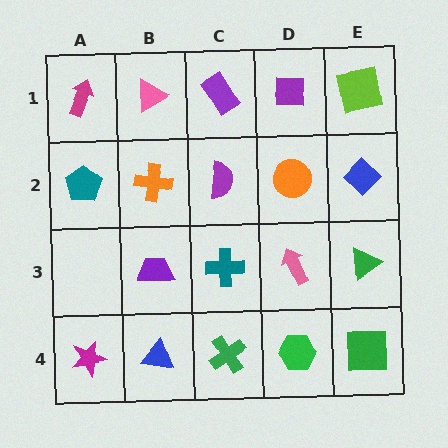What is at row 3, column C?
A teal cross.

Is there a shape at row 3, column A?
No, that cell is empty.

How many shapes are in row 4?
5 shapes.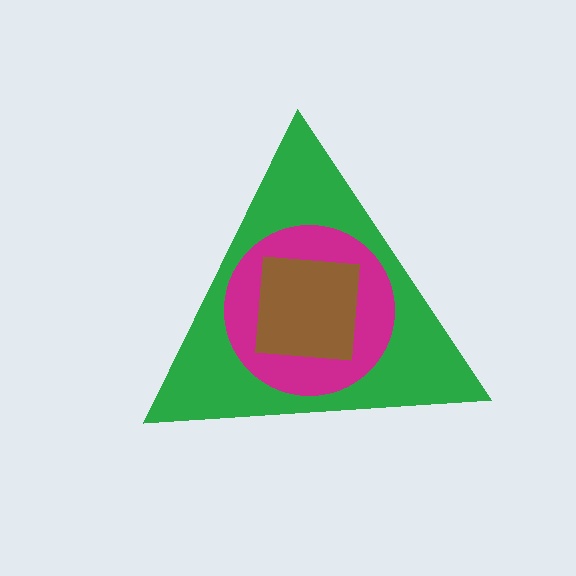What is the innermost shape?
The brown square.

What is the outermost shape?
The green triangle.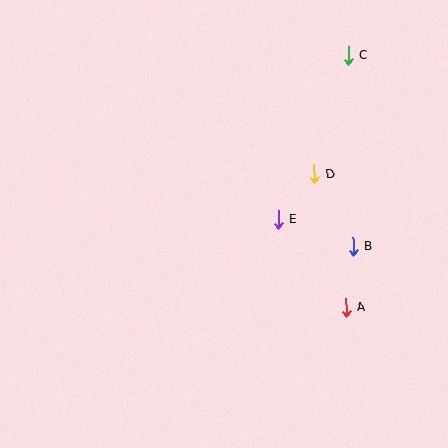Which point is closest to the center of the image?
Point E at (278, 219) is closest to the center.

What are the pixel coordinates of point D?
Point D is at (315, 174).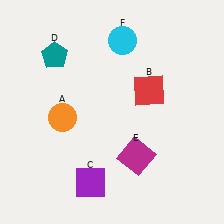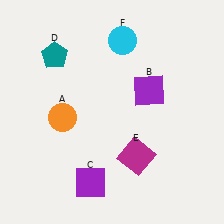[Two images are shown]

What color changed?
The square (B) changed from red in Image 1 to purple in Image 2.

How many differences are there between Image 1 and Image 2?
There is 1 difference between the two images.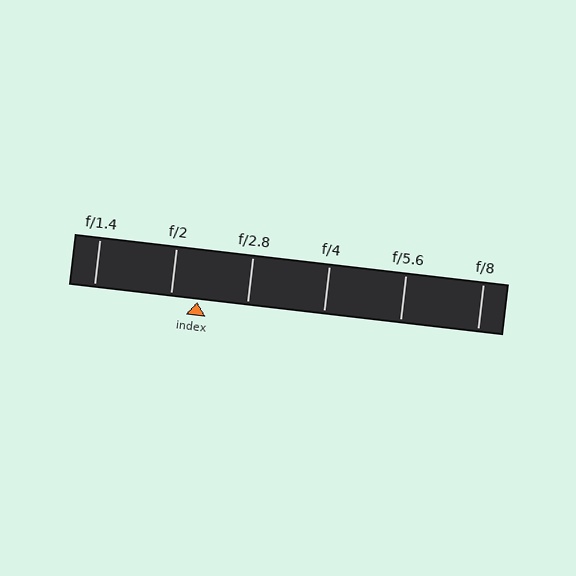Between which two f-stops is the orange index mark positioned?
The index mark is between f/2 and f/2.8.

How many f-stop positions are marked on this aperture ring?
There are 6 f-stop positions marked.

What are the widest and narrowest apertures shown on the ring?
The widest aperture shown is f/1.4 and the narrowest is f/8.